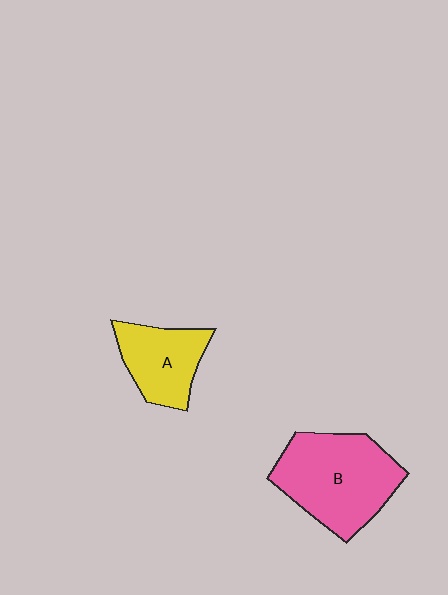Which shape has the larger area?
Shape B (pink).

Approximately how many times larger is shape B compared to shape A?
Approximately 1.7 times.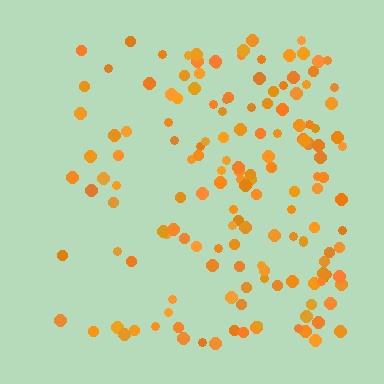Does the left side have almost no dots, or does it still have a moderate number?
Still a moderate number, just noticeably fewer than the right.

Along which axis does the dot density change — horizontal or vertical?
Horizontal.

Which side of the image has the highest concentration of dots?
The right.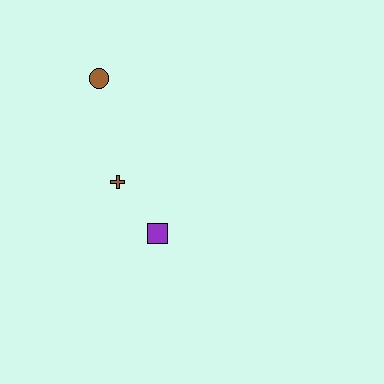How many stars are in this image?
There are no stars.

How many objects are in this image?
There are 3 objects.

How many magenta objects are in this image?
There are no magenta objects.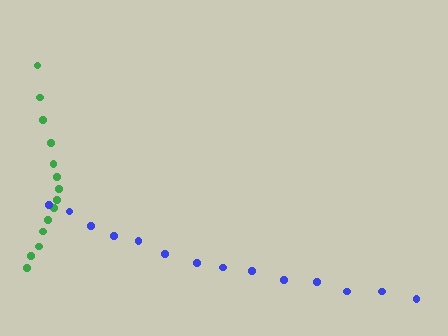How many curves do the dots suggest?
There are 2 distinct paths.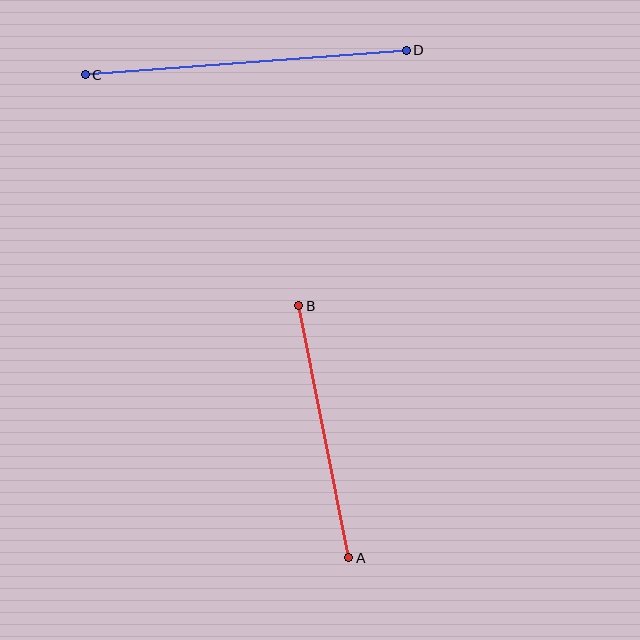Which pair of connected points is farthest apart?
Points C and D are farthest apart.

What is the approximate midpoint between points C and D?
The midpoint is at approximately (246, 63) pixels.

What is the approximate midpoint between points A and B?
The midpoint is at approximately (324, 432) pixels.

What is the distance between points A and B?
The distance is approximately 257 pixels.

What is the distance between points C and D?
The distance is approximately 322 pixels.